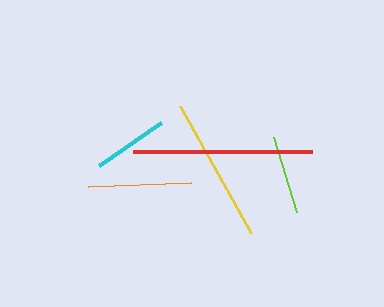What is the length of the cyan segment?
The cyan segment is approximately 75 pixels long.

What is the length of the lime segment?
The lime segment is approximately 78 pixels long.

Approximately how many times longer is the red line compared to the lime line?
The red line is approximately 2.3 times the length of the lime line.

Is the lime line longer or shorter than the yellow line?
The yellow line is longer than the lime line.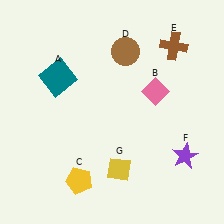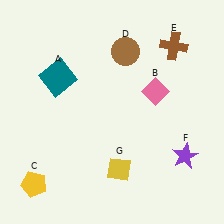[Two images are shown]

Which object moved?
The yellow pentagon (C) moved left.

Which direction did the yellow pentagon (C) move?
The yellow pentagon (C) moved left.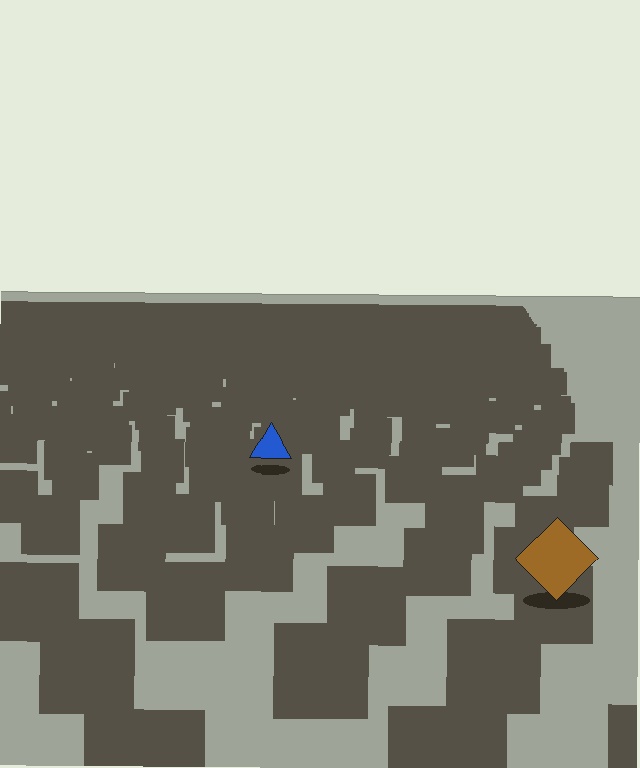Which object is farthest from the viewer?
The blue triangle is farthest from the viewer. It appears smaller and the ground texture around it is denser.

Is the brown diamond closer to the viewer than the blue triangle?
Yes. The brown diamond is closer — you can tell from the texture gradient: the ground texture is coarser near it.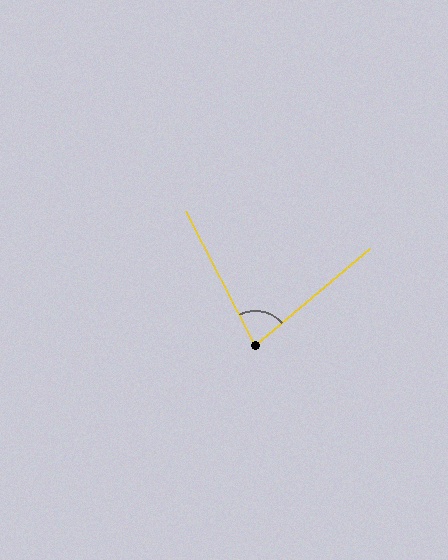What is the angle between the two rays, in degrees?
Approximately 77 degrees.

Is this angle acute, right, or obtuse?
It is acute.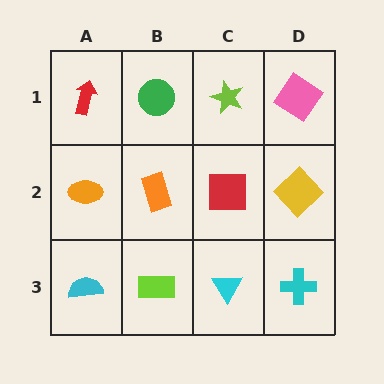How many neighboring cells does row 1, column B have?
3.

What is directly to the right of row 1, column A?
A green circle.